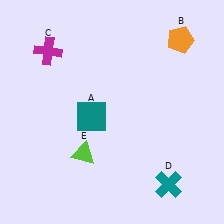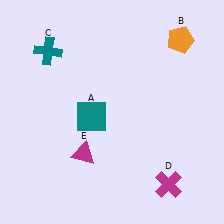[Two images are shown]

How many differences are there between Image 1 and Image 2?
There are 3 differences between the two images.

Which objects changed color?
C changed from magenta to teal. D changed from teal to magenta. E changed from lime to magenta.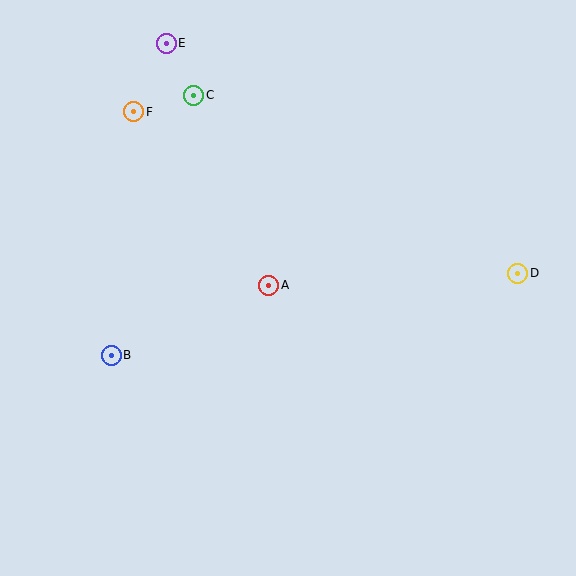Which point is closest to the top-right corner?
Point D is closest to the top-right corner.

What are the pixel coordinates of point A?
Point A is at (269, 285).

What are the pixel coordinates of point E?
Point E is at (166, 43).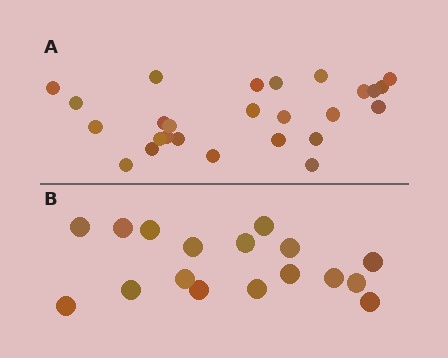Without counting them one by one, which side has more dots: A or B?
Region A (the top region) has more dots.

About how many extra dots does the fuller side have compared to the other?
Region A has roughly 8 or so more dots than region B.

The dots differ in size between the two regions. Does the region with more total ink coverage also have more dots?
No. Region B has more total ink coverage because its dots are larger, but region A actually contains more individual dots. Total area can be misleading — the number of items is what matters here.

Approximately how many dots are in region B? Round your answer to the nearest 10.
About 20 dots. (The exact count is 17, which rounds to 20.)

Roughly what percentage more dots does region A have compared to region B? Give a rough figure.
About 55% more.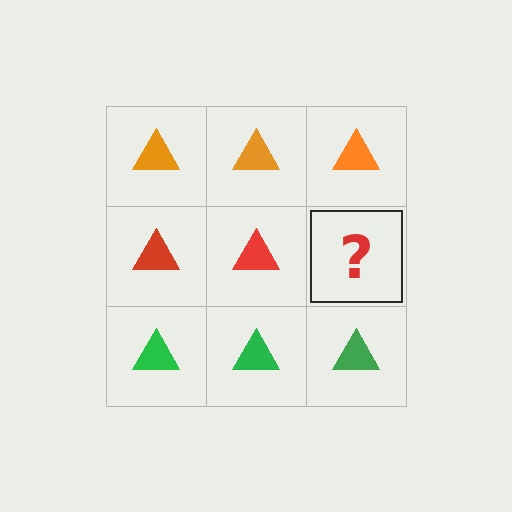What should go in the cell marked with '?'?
The missing cell should contain a red triangle.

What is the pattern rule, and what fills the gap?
The rule is that each row has a consistent color. The gap should be filled with a red triangle.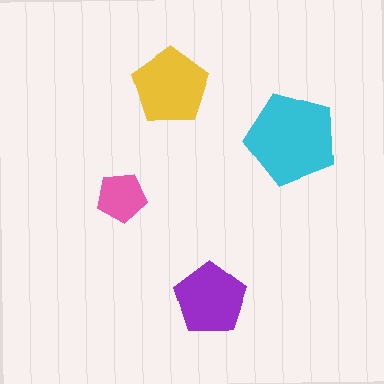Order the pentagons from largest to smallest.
the cyan one, the yellow one, the purple one, the pink one.